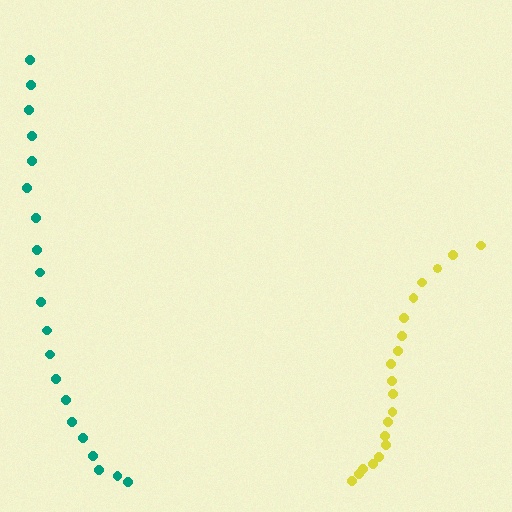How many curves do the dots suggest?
There are 2 distinct paths.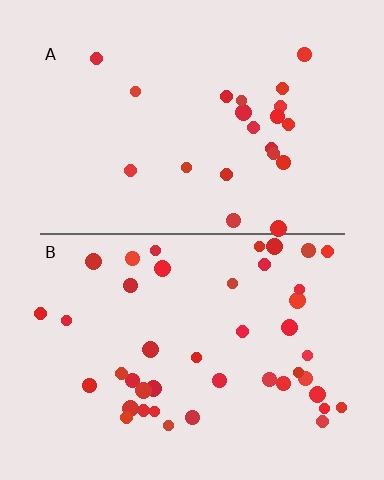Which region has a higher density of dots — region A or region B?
B (the bottom).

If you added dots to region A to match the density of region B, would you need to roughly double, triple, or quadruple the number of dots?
Approximately double.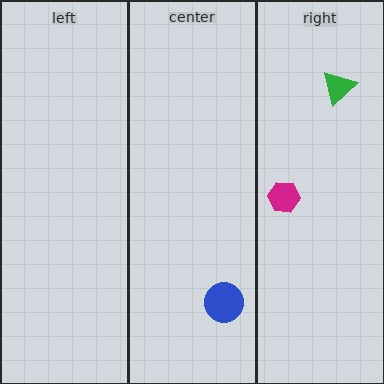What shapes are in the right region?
The magenta hexagon, the green triangle.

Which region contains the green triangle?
The right region.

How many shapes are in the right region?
2.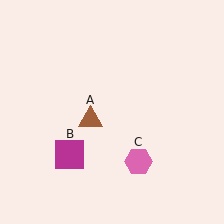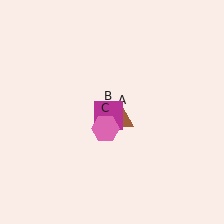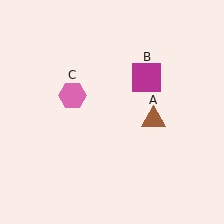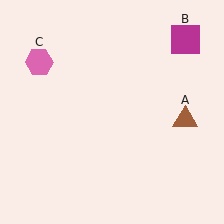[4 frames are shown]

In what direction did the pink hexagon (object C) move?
The pink hexagon (object C) moved up and to the left.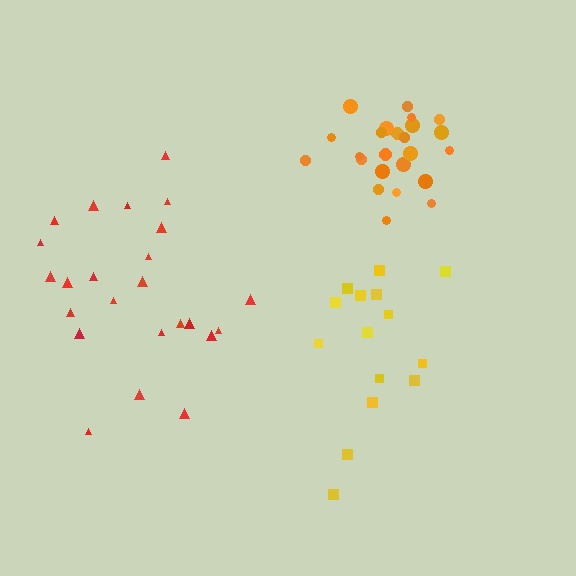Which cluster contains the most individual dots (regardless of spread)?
Orange (25).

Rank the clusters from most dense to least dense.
orange, red, yellow.